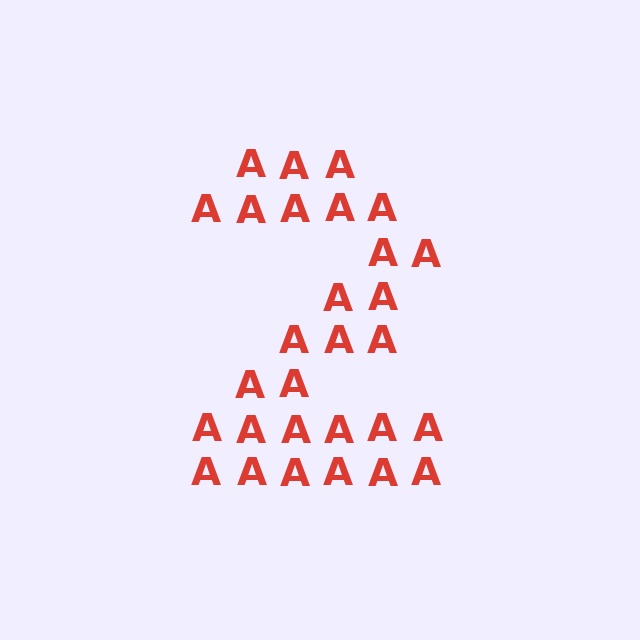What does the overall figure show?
The overall figure shows the digit 2.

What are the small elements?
The small elements are letter A's.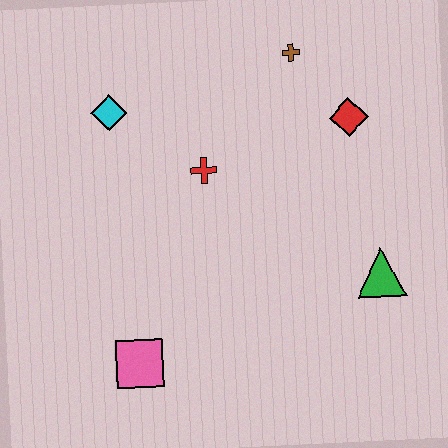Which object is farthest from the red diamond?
The pink square is farthest from the red diamond.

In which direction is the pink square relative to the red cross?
The pink square is below the red cross.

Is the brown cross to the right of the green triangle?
No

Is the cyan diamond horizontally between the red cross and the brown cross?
No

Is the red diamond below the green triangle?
No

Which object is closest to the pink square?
The red cross is closest to the pink square.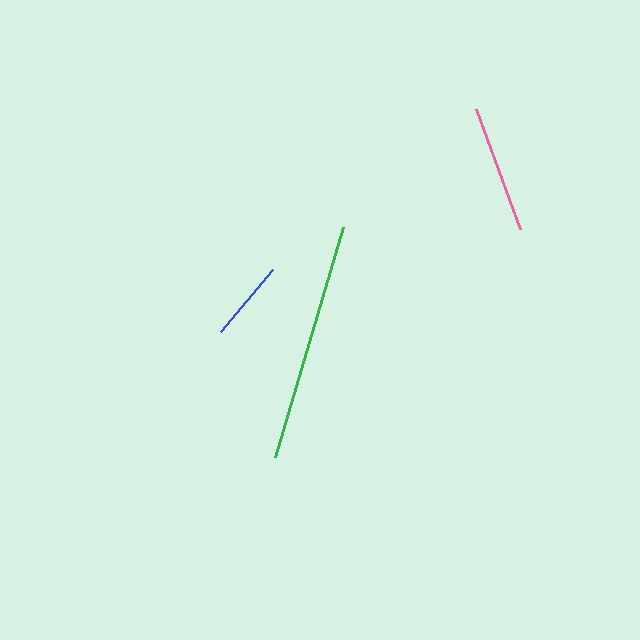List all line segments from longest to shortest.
From longest to shortest: green, pink, blue.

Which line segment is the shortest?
The blue line is the shortest at approximately 81 pixels.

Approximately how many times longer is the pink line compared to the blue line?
The pink line is approximately 1.6 times the length of the blue line.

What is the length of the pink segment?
The pink segment is approximately 128 pixels long.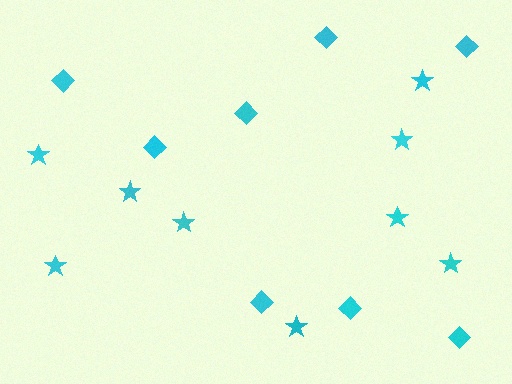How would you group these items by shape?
There are 2 groups: one group of diamonds (8) and one group of stars (9).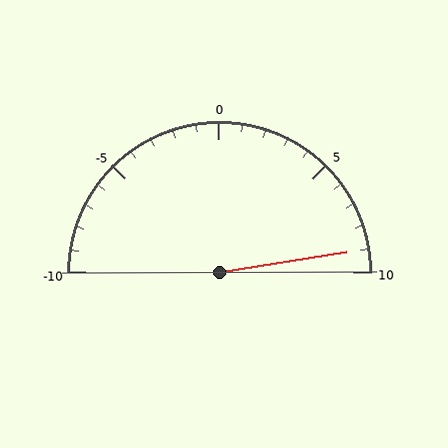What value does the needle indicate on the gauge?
The needle indicates approximately 9.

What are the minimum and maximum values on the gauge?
The gauge ranges from -10 to 10.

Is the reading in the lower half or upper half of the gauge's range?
The reading is in the upper half of the range (-10 to 10).